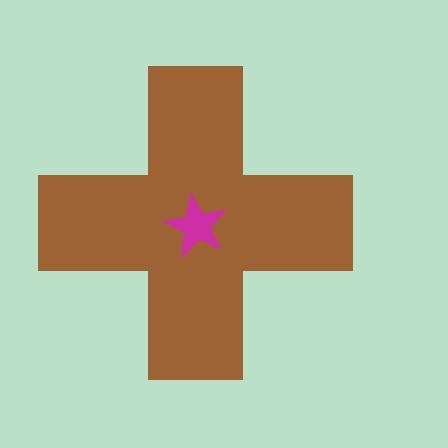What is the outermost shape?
The brown cross.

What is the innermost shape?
The magenta star.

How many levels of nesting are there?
2.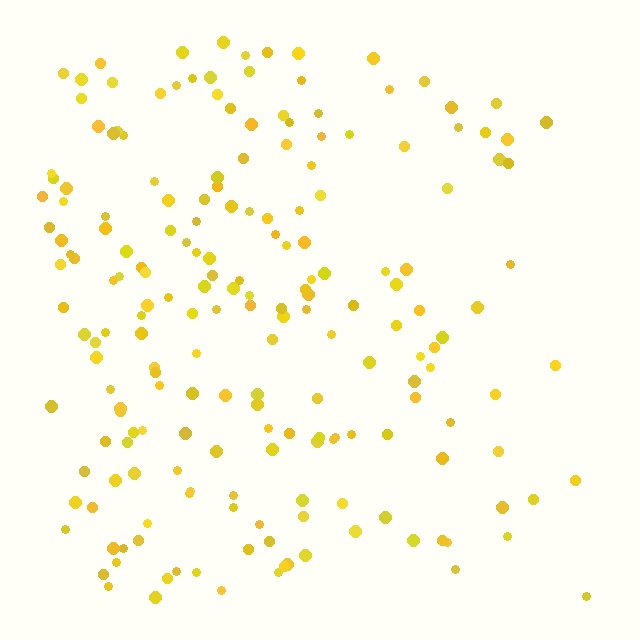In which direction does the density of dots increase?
From right to left, with the left side densest.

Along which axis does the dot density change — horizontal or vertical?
Horizontal.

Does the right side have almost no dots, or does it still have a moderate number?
Still a moderate number, just noticeably fewer than the left.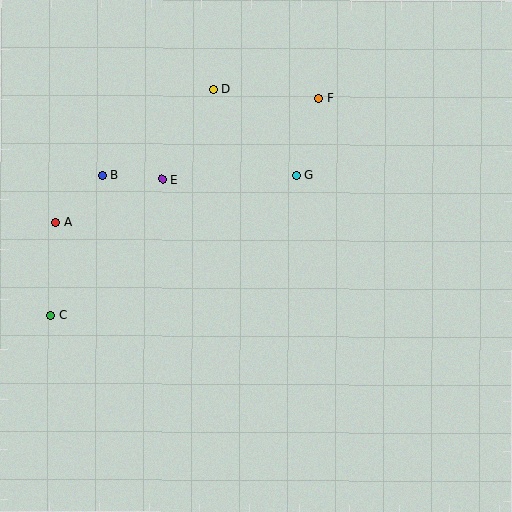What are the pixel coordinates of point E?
Point E is at (163, 179).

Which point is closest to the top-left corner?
Point B is closest to the top-left corner.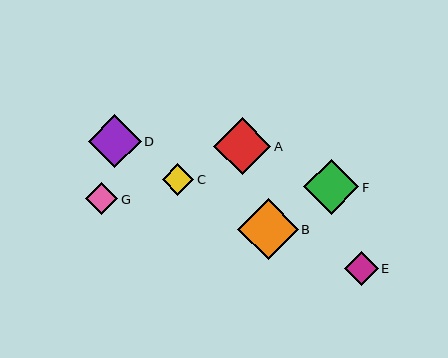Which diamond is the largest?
Diamond B is the largest with a size of approximately 61 pixels.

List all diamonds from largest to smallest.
From largest to smallest: B, A, F, D, E, G, C.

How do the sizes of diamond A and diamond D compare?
Diamond A and diamond D are approximately the same size.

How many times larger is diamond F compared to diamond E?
Diamond F is approximately 1.6 times the size of diamond E.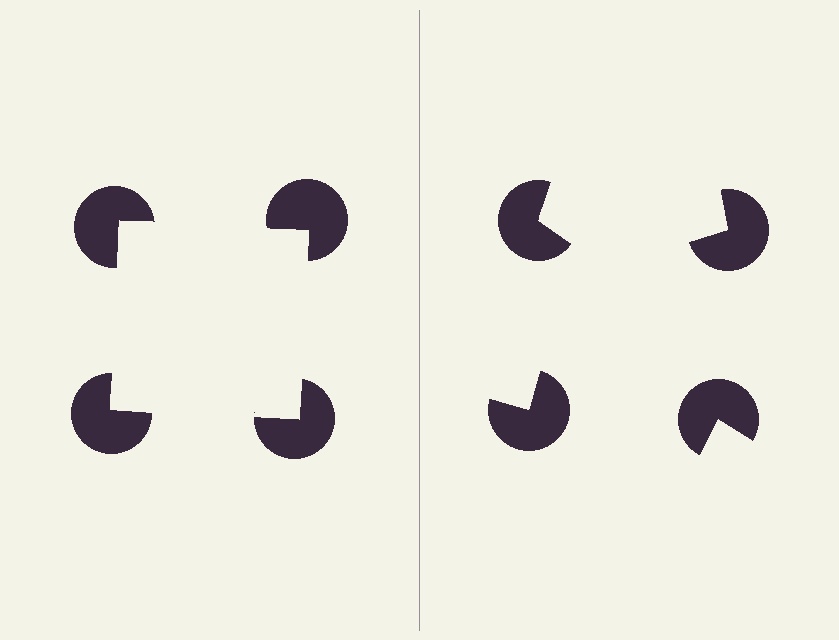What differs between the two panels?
The pac-man discs are positioned identically on both sides; only the wedge orientations differ. On the left they align to a square; on the right they are misaligned.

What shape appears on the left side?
An illusory square.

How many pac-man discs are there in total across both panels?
8 — 4 on each side.